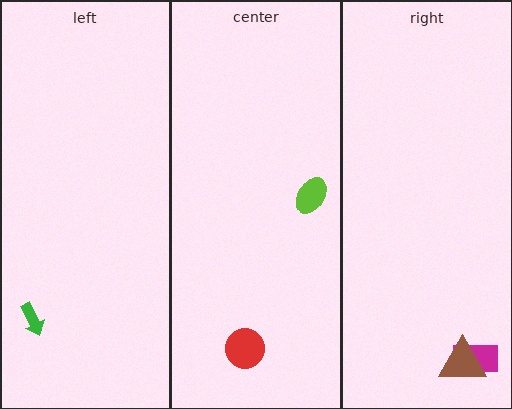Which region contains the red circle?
The center region.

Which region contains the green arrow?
The left region.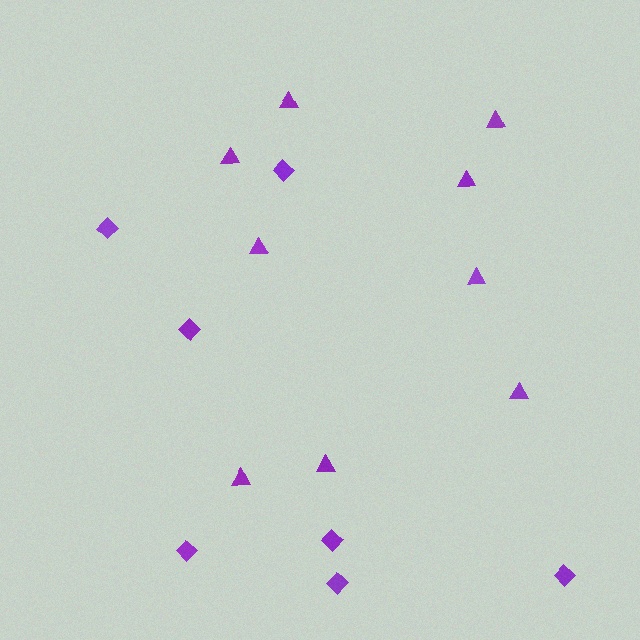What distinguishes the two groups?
There are 2 groups: one group of diamonds (7) and one group of triangles (9).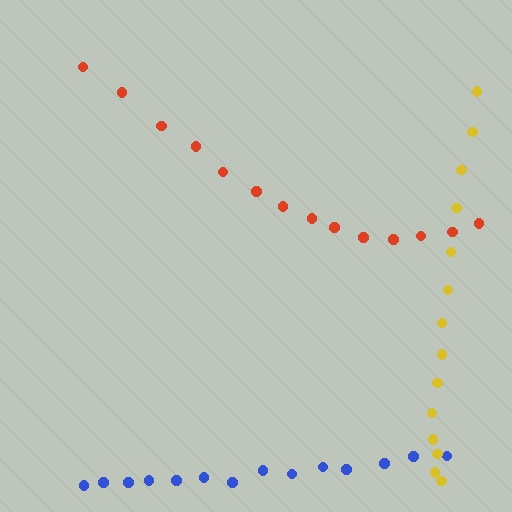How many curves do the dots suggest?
There are 3 distinct paths.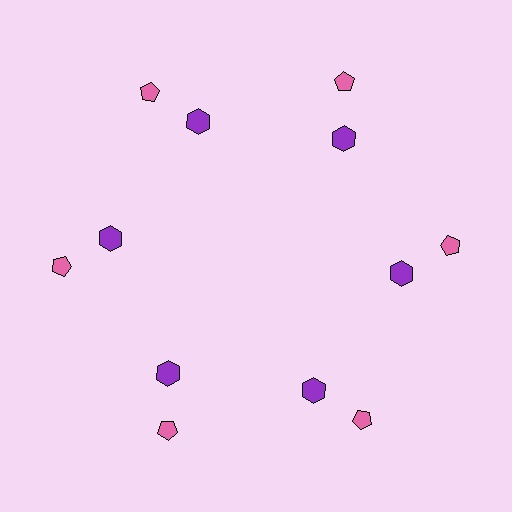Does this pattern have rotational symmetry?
Yes, this pattern has 6-fold rotational symmetry. It looks the same after rotating 60 degrees around the center.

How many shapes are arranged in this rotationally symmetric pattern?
There are 12 shapes, arranged in 6 groups of 2.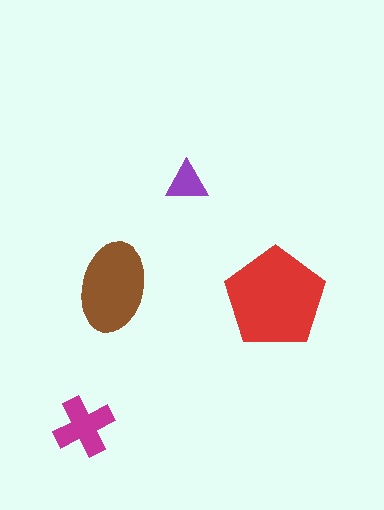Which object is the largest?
The red pentagon.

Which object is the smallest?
The purple triangle.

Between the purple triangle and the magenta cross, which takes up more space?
The magenta cross.